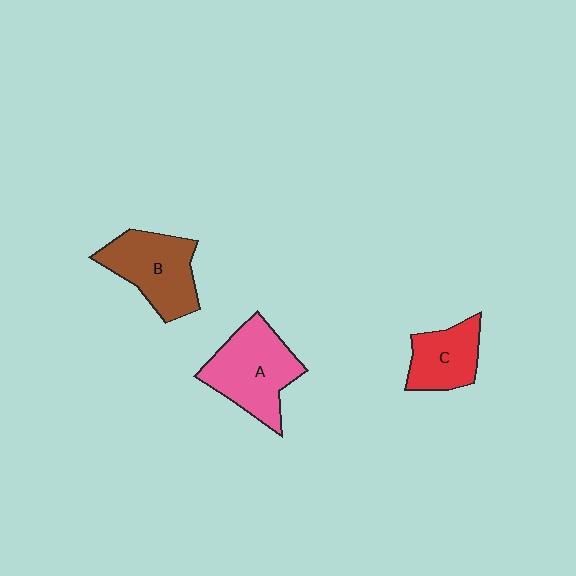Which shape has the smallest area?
Shape C (red).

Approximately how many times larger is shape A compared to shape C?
Approximately 1.5 times.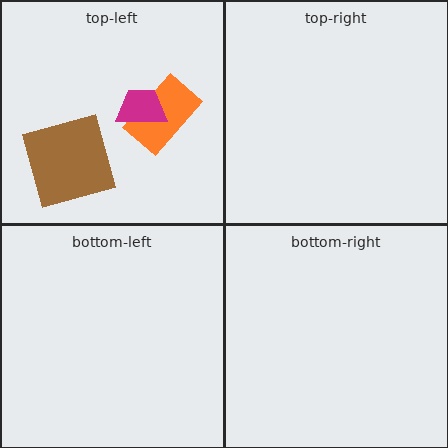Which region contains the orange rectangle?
The top-left region.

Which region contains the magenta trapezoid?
The top-left region.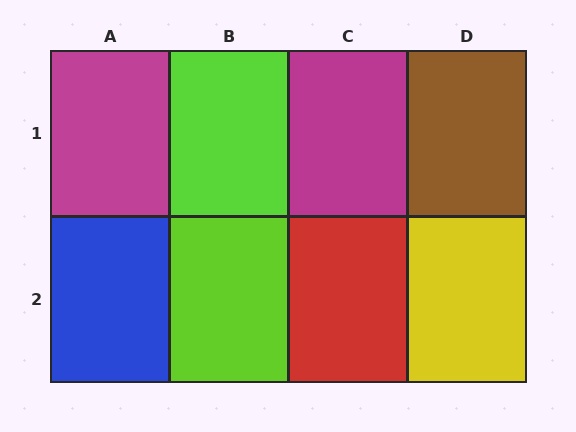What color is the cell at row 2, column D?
Yellow.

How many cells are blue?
1 cell is blue.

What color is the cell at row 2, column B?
Lime.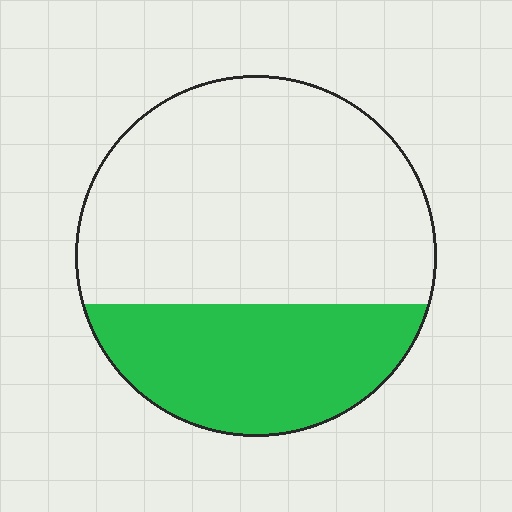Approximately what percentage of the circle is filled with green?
Approximately 35%.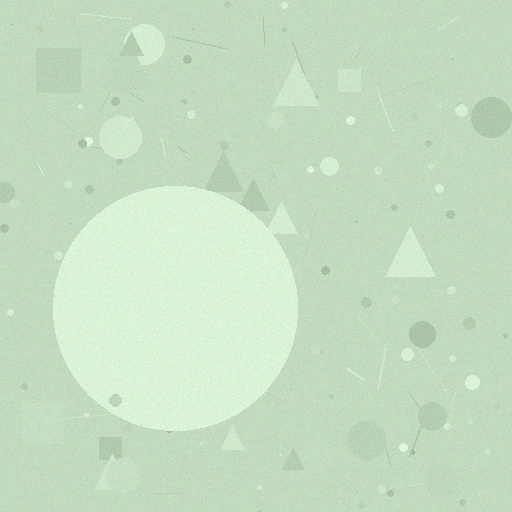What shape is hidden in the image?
A circle is hidden in the image.